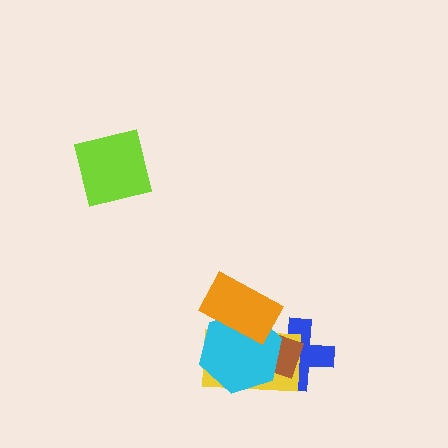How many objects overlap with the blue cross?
3 objects overlap with the blue cross.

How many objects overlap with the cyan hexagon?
4 objects overlap with the cyan hexagon.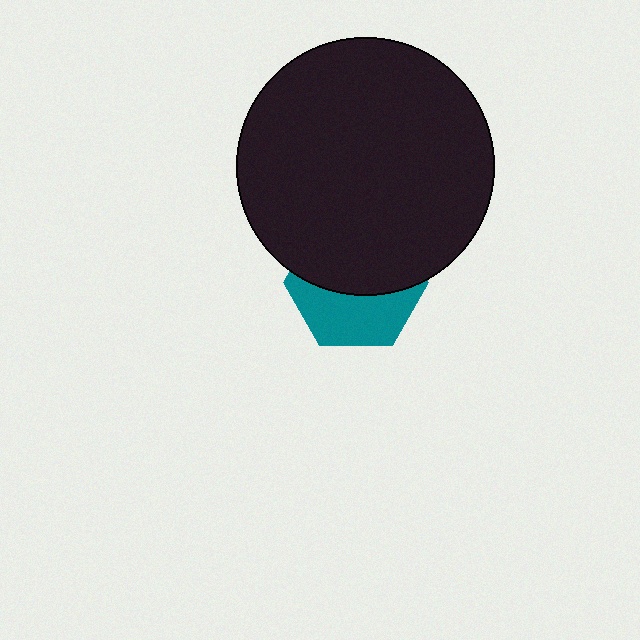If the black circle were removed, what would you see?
You would see the complete teal hexagon.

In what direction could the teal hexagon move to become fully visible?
The teal hexagon could move down. That would shift it out from behind the black circle entirely.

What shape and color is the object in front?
The object in front is a black circle.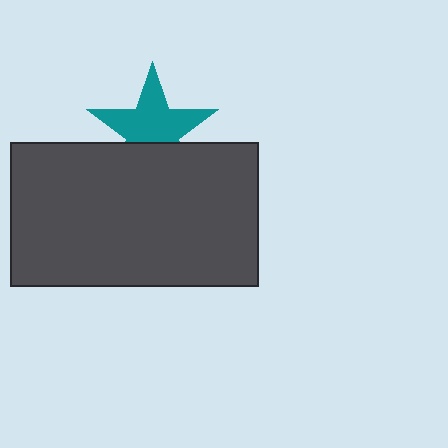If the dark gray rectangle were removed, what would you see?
You would see the complete teal star.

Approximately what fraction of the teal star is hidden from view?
Roughly 35% of the teal star is hidden behind the dark gray rectangle.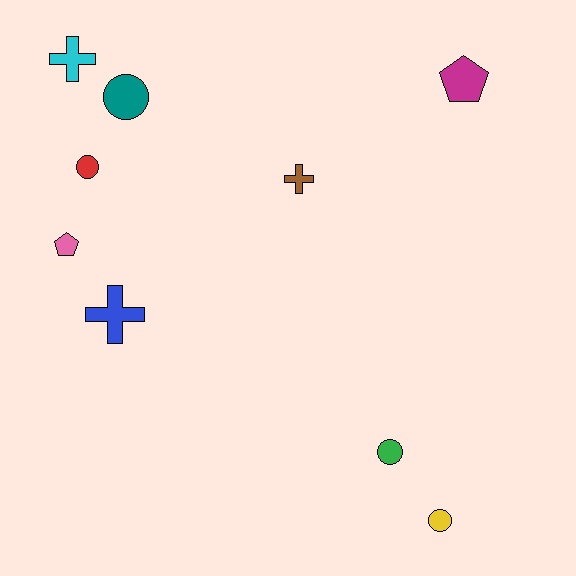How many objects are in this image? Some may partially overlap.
There are 9 objects.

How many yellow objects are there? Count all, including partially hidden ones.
There is 1 yellow object.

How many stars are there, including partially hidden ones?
There are no stars.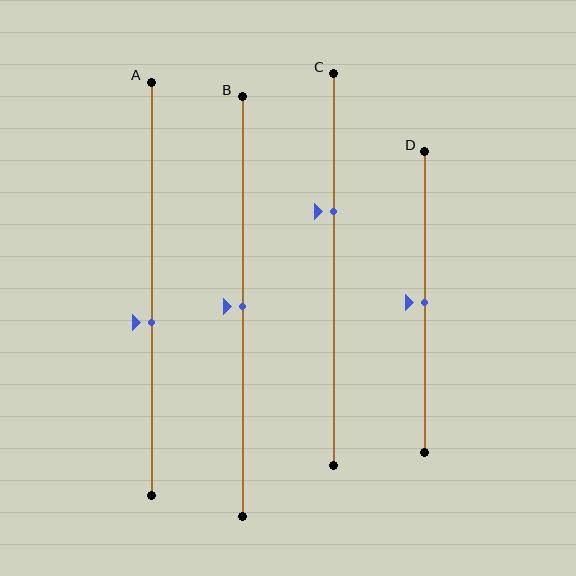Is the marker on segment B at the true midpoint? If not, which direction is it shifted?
Yes, the marker on segment B is at the true midpoint.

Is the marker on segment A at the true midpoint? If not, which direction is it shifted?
No, the marker on segment A is shifted downward by about 8% of the segment length.